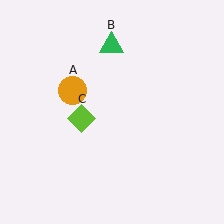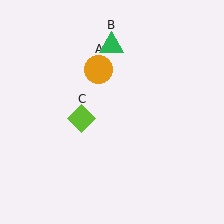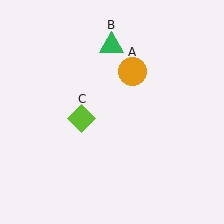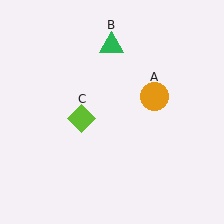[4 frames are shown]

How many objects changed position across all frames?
1 object changed position: orange circle (object A).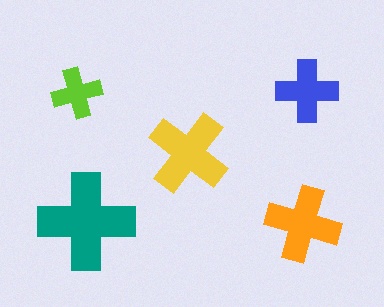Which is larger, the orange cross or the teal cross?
The teal one.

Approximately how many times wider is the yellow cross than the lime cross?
About 1.5 times wider.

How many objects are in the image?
There are 5 objects in the image.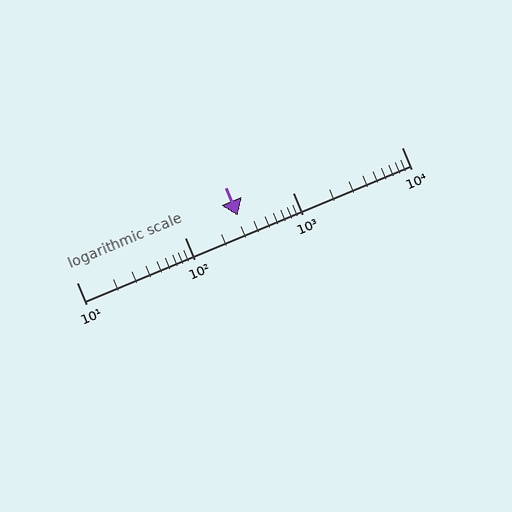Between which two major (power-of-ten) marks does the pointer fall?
The pointer is between 100 and 1000.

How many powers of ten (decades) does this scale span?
The scale spans 3 decades, from 10 to 10000.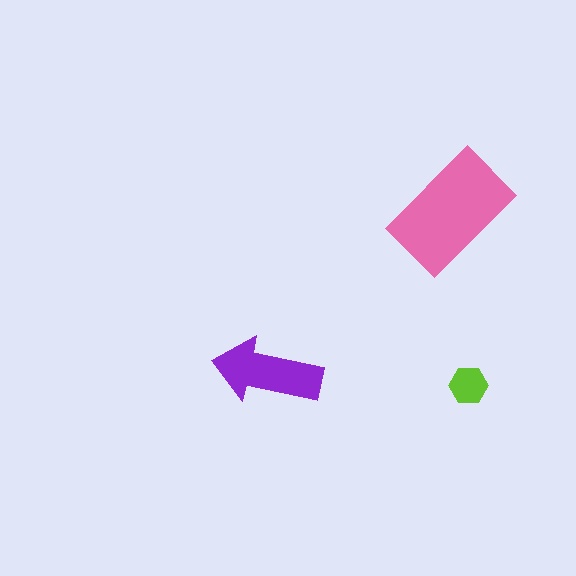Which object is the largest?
The pink rectangle.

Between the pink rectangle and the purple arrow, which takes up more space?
The pink rectangle.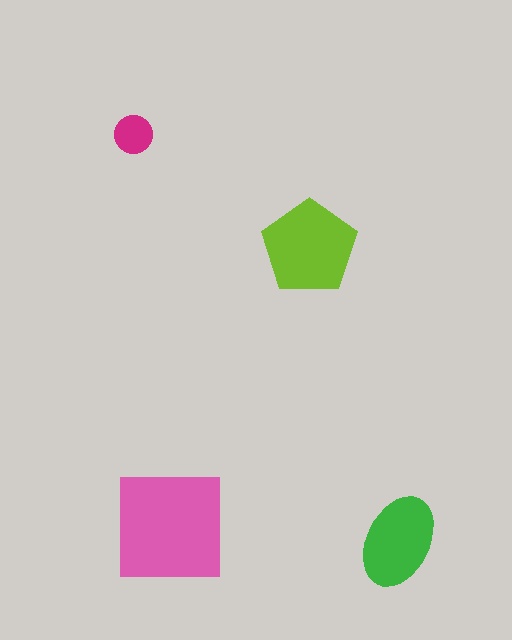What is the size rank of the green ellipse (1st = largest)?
3rd.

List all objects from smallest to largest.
The magenta circle, the green ellipse, the lime pentagon, the pink square.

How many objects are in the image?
There are 4 objects in the image.